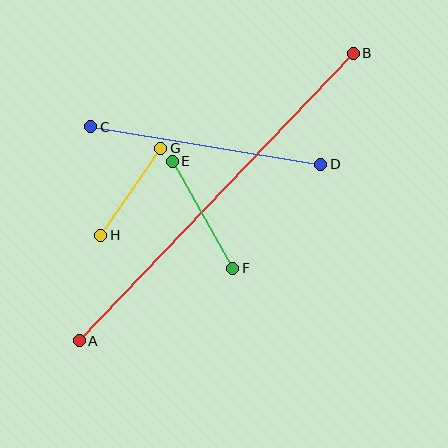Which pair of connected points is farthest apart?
Points A and B are farthest apart.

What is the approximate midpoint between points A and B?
The midpoint is at approximately (216, 197) pixels.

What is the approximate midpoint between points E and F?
The midpoint is at approximately (203, 215) pixels.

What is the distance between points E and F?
The distance is approximately 123 pixels.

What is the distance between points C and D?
The distance is approximately 233 pixels.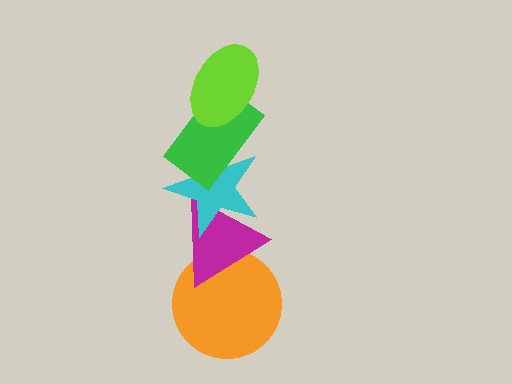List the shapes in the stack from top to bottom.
From top to bottom: the lime ellipse, the green rectangle, the cyan star, the magenta triangle, the orange circle.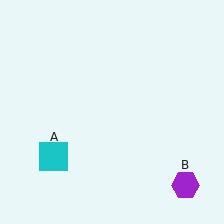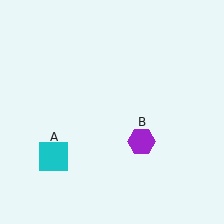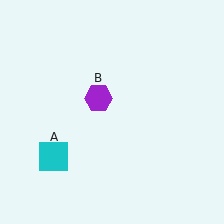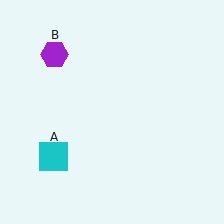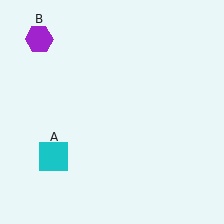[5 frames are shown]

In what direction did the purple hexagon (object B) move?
The purple hexagon (object B) moved up and to the left.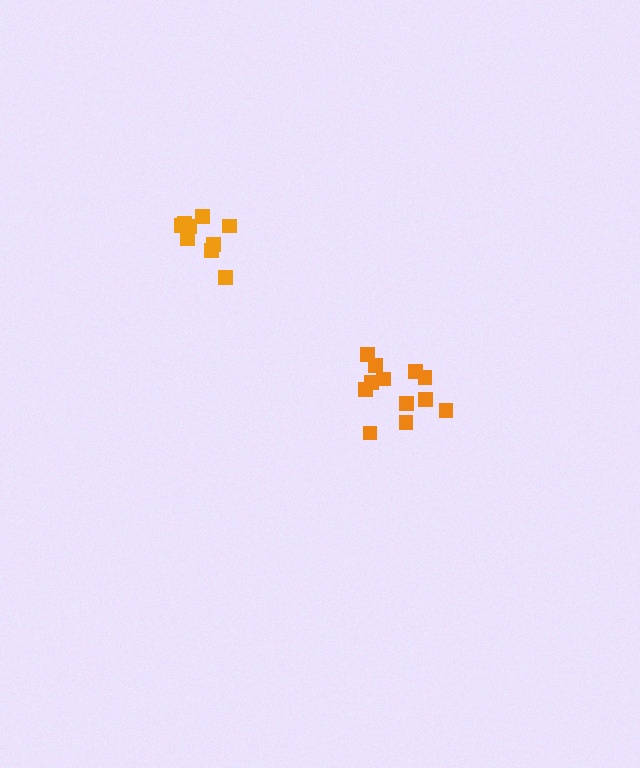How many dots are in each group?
Group 1: 9 dots, Group 2: 12 dots (21 total).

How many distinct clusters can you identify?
There are 2 distinct clusters.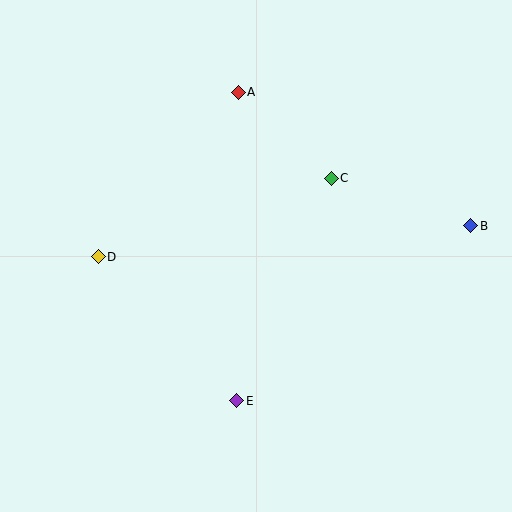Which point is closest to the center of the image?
Point C at (331, 178) is closest to the center.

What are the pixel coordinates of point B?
Point B is at (471, 226).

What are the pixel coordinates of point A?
Point A is at (238, 92).